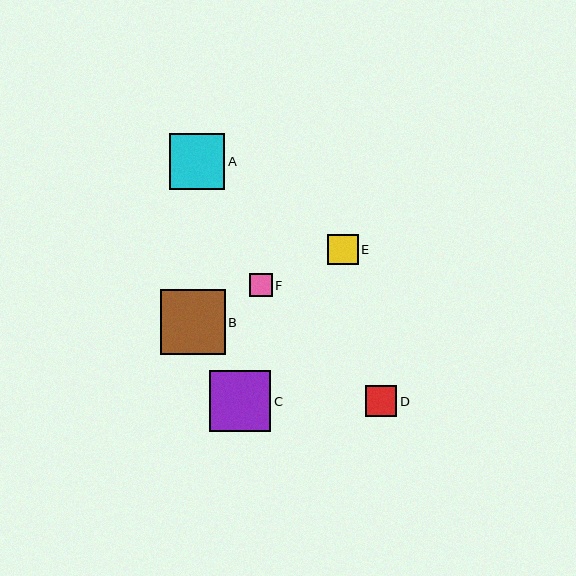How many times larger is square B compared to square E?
Square B is approximately 2.1 times the size of square E.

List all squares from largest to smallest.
From largest to smallest: B, C, A, D, E, F.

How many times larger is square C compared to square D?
Square C is approximately 1.9 times the size of square D.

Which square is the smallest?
Square F is the smallest with a size of approximately 23 pixels.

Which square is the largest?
Square B is the largest with a size of approximately 65 pixels.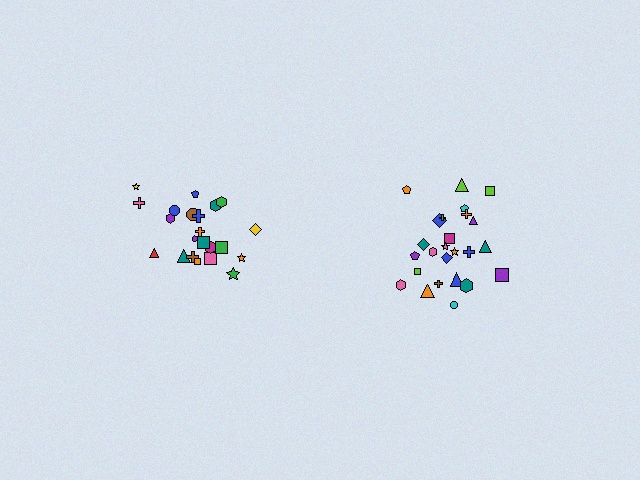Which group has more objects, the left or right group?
The right group.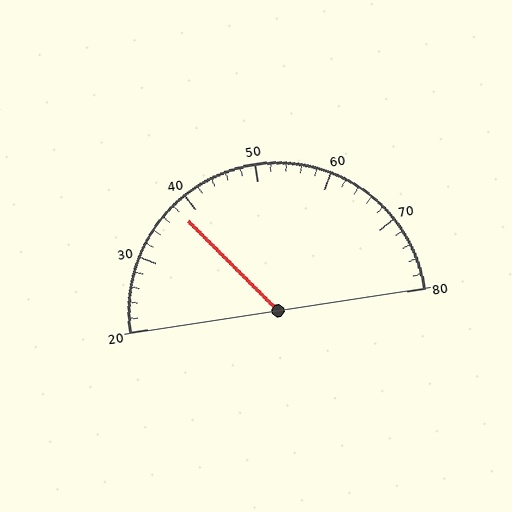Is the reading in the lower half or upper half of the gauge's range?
The reading is in the lower half of the range (20 to 80).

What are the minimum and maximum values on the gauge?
The gauge ranges from 20 to 80.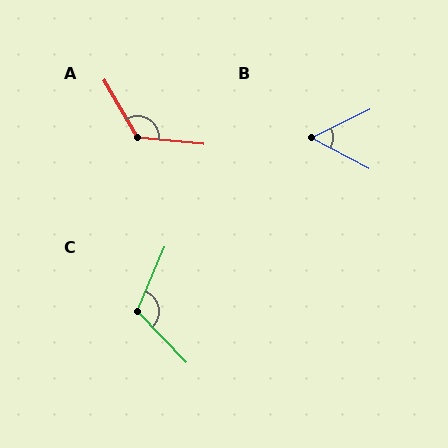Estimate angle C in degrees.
Approximately 113 degrees.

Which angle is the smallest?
B, at approximately 54 degrees.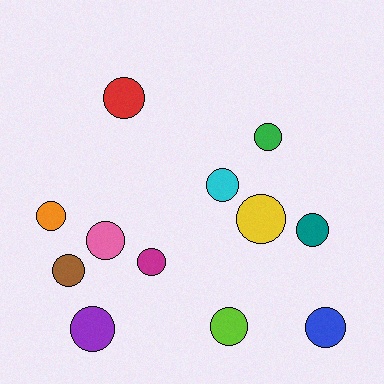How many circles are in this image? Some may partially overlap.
There are 12 circles.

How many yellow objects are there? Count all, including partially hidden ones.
There is 1 yellow object.